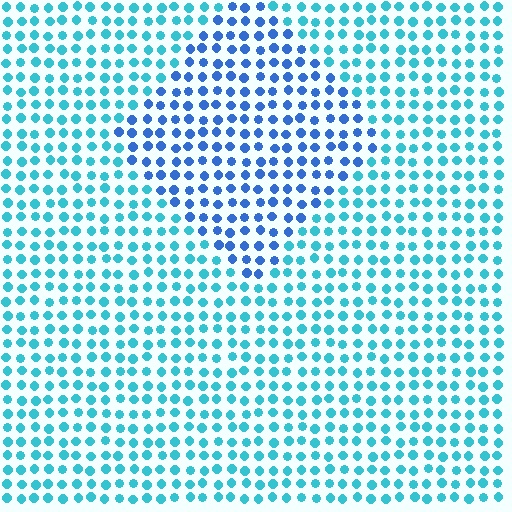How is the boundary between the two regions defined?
The boundary is defined purely by a slight shift in hue (about 34 degrees). Spacing, size, and orientation are identical on both sides.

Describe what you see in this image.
The image is filled with small cyan elements in a uniform arrangement. A diamond-shaped region is visible where the elements are tinted to a slightly different hue, forming a subtle color boundary.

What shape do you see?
I see a diamond.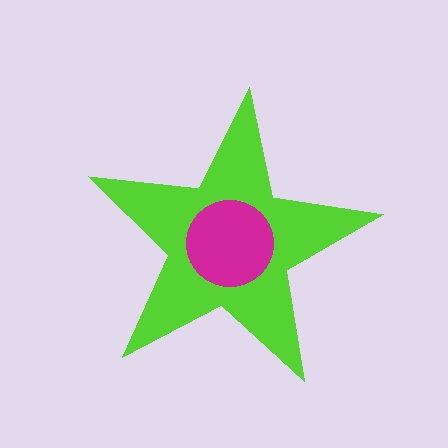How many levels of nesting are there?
2.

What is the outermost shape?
The lime star.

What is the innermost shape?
The magenta circle.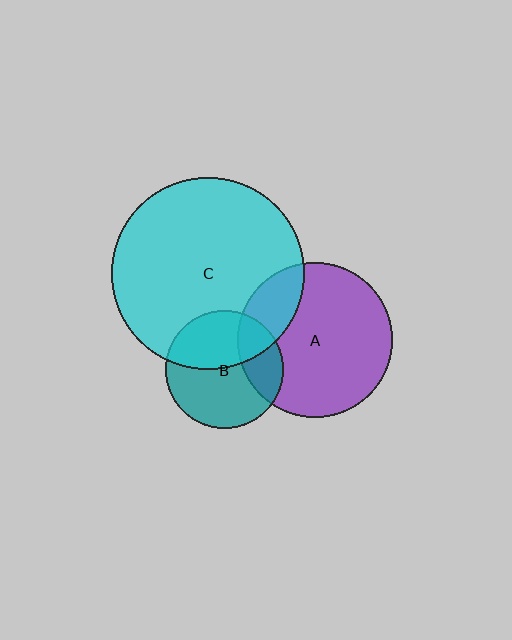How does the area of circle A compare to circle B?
Approximately 1.7 times.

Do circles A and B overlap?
Yes.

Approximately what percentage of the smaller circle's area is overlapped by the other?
Approximately 25%.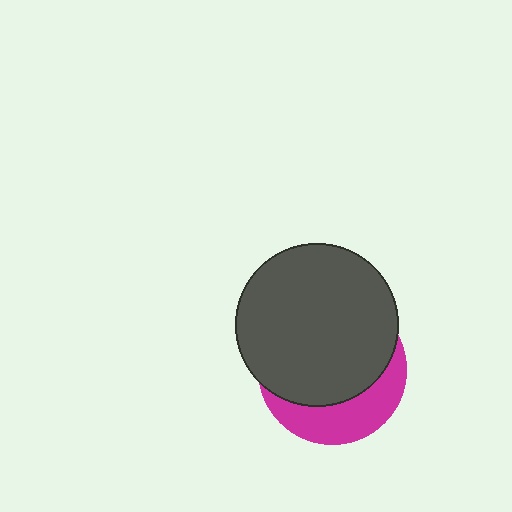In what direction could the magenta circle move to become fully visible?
The magenta circle could move down. That would shift it out from behind the dark gray circle entirely.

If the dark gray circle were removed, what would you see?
You would see the complete magenta circle.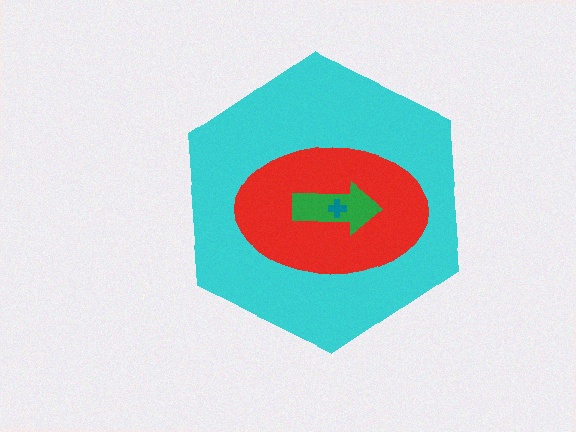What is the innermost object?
The teal cross.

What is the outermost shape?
The cyan hexagon.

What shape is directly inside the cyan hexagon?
The red ellipse.